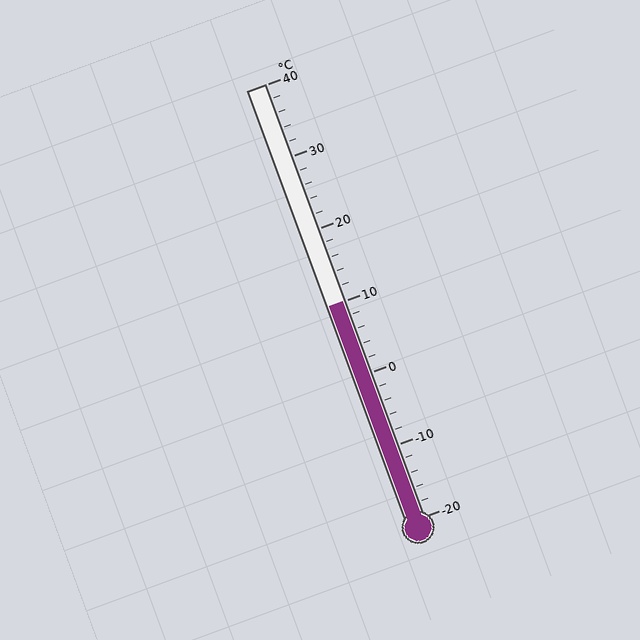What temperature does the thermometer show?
The thermometer shows approximately 10°C.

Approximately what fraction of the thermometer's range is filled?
The thermometer is filled to approximately 50% of its range.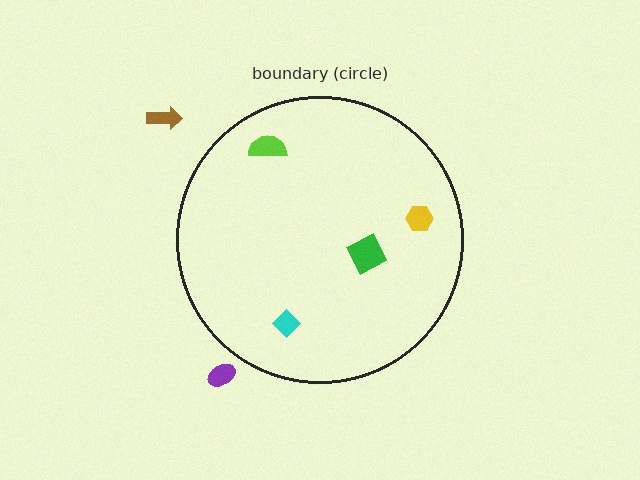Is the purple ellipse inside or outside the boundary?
Outside.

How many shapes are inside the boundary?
4 inside, 2 outside.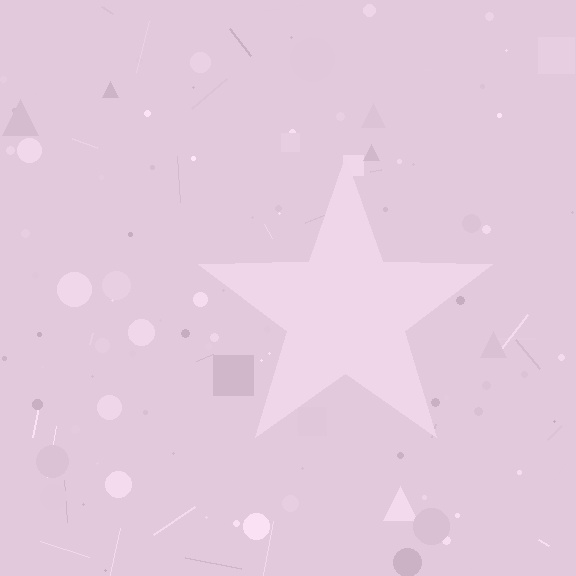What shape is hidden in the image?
A star is hidden in the image.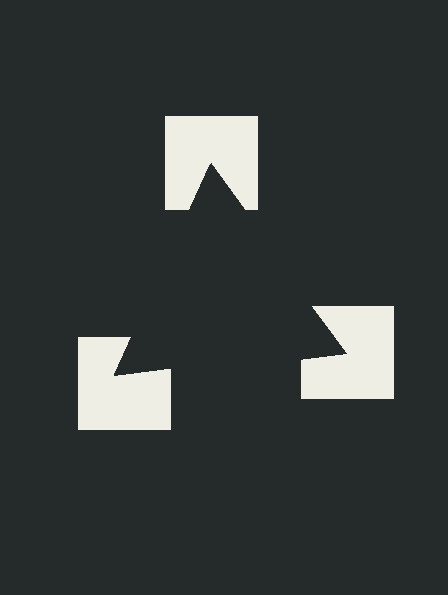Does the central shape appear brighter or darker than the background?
It typically appears slightly darker than the background, even though no actual brightness change is drawn.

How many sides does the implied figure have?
3 sides.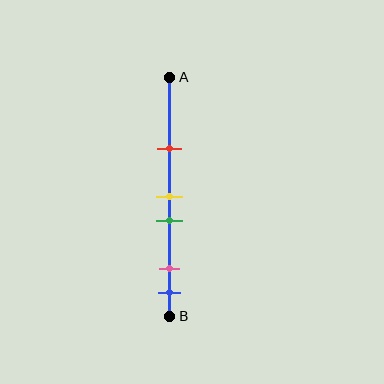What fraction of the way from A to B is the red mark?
The red mark is approximately 30% (0.3) of the way from A to B.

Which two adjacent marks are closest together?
The yellow and green marks are the closest adjacent pair.